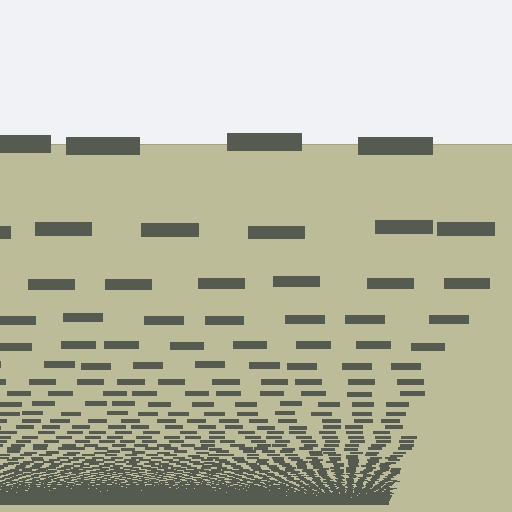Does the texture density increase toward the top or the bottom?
Density increases toward the bottom.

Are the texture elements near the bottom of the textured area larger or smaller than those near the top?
Smaller. The gradient is inverted — elements near the bottom are smaller and denser.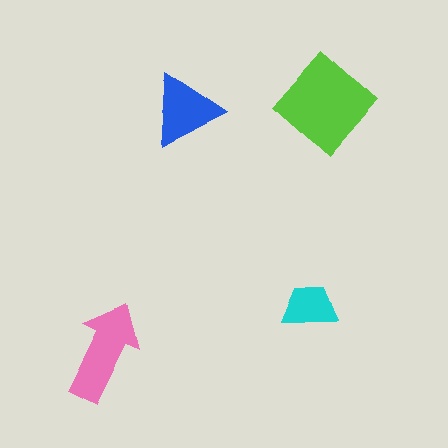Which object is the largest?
The lime diamond.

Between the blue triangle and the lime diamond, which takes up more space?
The lime diamond.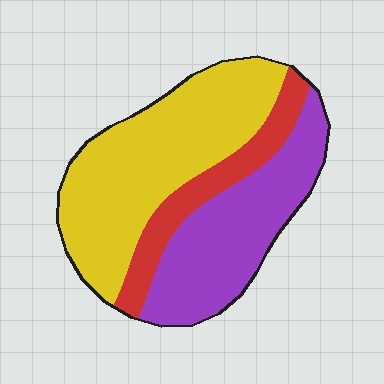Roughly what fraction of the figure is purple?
Purple covers 35% of the figure.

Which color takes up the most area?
Yellow, at roughly 50%.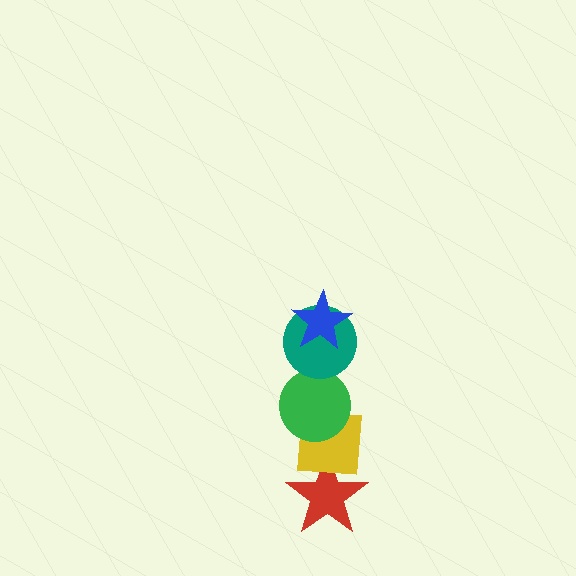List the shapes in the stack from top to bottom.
From top to bottom: the blue star, the teal circle, the green circle, the yellow square, the red star.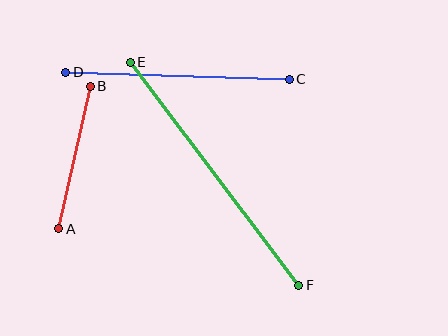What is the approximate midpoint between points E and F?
The midpoint is at approximately (215, 174) pixels.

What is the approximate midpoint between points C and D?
The midpoint is at approximately (177, 76) pixels.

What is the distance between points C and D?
The distance is approximately 223 pixels.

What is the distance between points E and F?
The distance is approximately 280 pixels.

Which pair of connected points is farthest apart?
Points E and F are farthest apart.